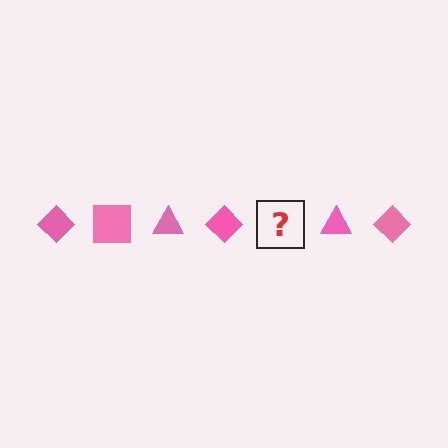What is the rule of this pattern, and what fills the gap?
The rule is that the pattern cycles through diamond, square, triangle shapes in pink. The gap should be filled with a pink square.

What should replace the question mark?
The question mark should be replaced with a pink square.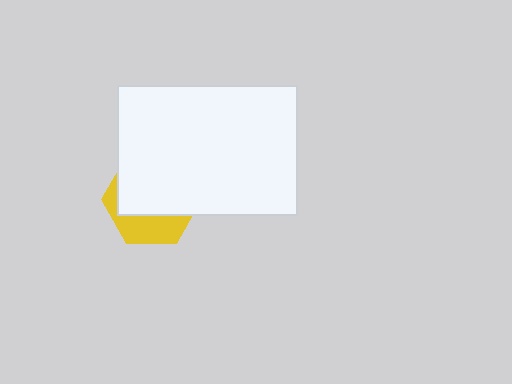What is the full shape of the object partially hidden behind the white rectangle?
The partially hidden object is a yellow hexagon.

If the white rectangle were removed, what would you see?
You would see the complete yellow hexagon.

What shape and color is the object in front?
The object in front is a white rectangle.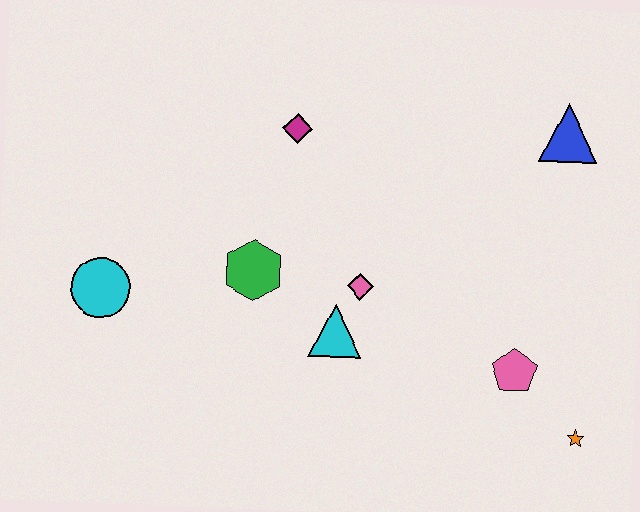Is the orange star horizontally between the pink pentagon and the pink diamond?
No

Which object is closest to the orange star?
The pink pentagon is closest to the orange star.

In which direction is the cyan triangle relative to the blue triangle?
The cyan triangle is to the left of the blue triangle.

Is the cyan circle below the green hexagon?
Yes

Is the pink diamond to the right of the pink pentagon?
No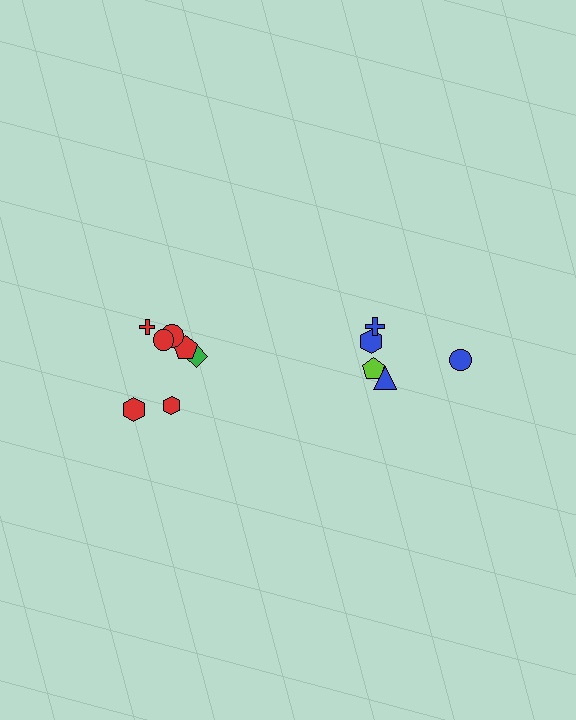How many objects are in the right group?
There are 5 objects.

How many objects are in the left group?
There are 7 objects.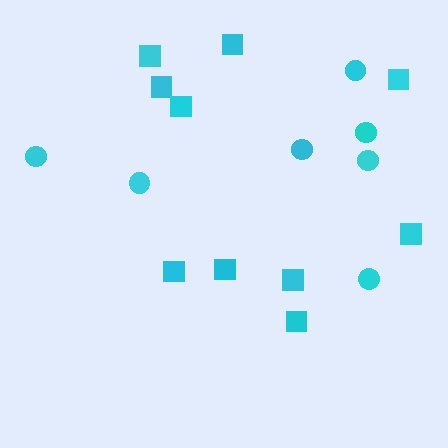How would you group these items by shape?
There are 2 groups: one group of circles (7) and one group of squares (10).